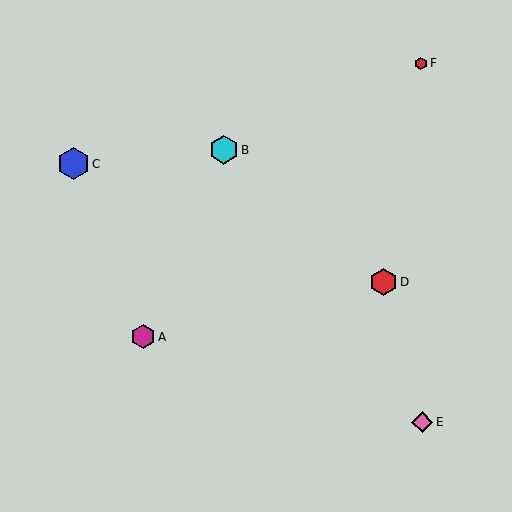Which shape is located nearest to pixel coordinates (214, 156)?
The cyan hexagon (labeled B) at (224, 150) is nearest to that location.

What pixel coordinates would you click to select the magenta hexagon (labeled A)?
Click at (143, 337) to select the magenta hexagon A.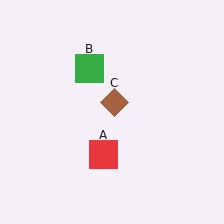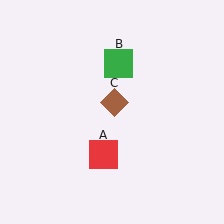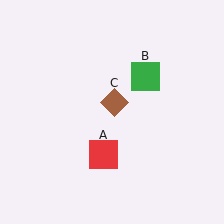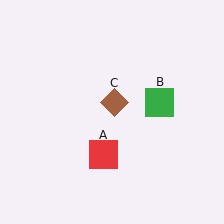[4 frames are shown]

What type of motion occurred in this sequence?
The green square (object B) rotated clockwise around the center of the scene.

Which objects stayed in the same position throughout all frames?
Red square (object A) and brown diamond (object C) remained stationary.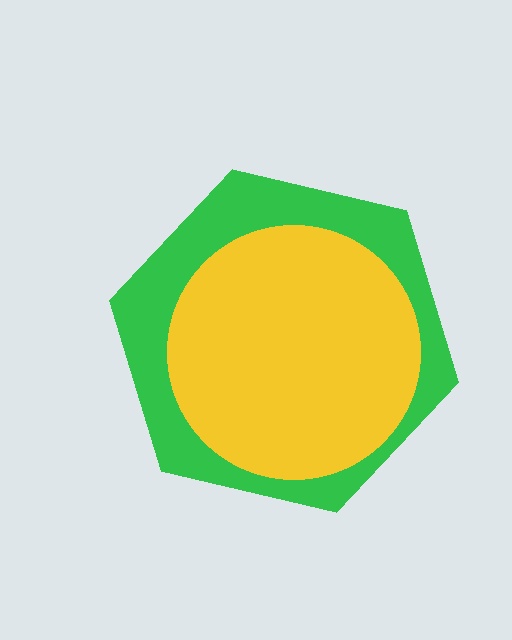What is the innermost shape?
The yellow circle.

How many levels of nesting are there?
2.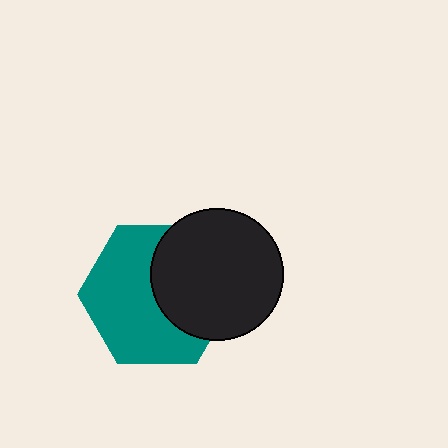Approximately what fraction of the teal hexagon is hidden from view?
Roughly 41% of the teal hexagon is hidden behind the black circle.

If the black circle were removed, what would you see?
You would see the complete teal hexagon.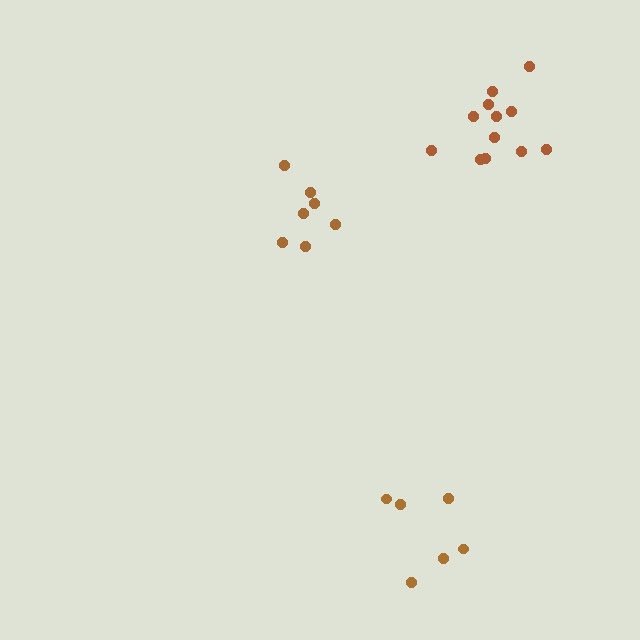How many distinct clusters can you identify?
There are 3 distinct clusters.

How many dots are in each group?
Group 1: 6 dots, Group 2: 7 dots, Group 3: 12 dots (25 total).